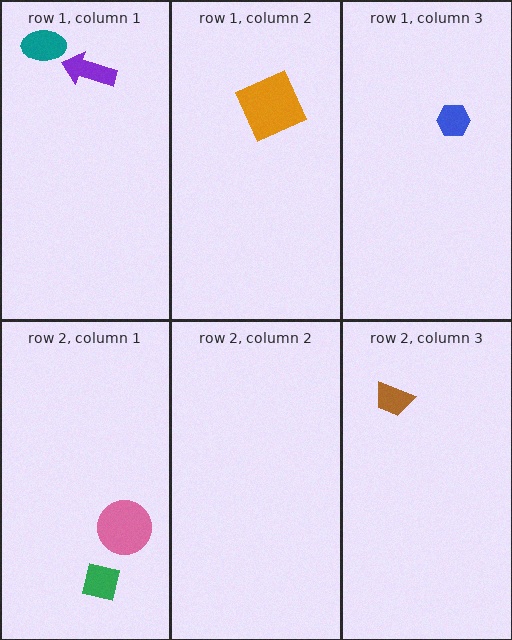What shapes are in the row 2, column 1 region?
The green square, the pink circle.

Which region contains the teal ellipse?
The row 1, column 1 region.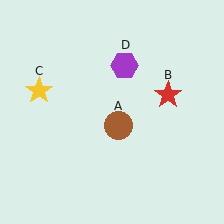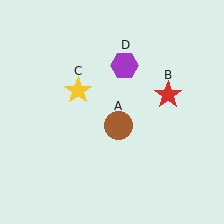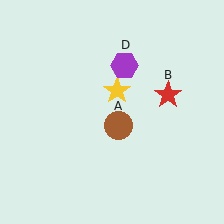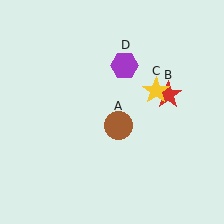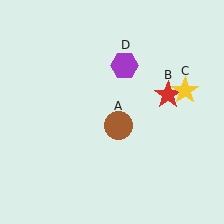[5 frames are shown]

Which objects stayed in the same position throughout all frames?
Brown circle (object A) and red star (object B) and purple hexagon (object D) remained stationary.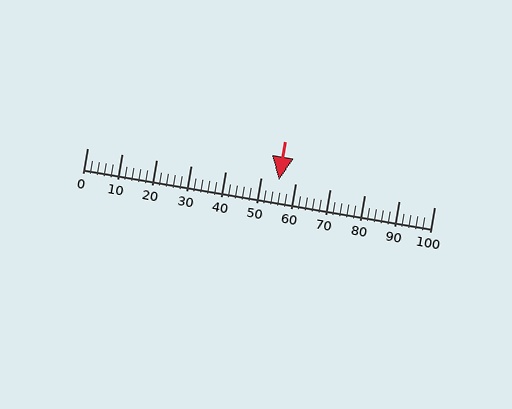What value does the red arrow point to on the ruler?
The red arrow points to approximately 55.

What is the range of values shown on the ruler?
The ruler shows values from 0 to 100.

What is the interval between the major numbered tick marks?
The major tick marks are spaced 10 units apart.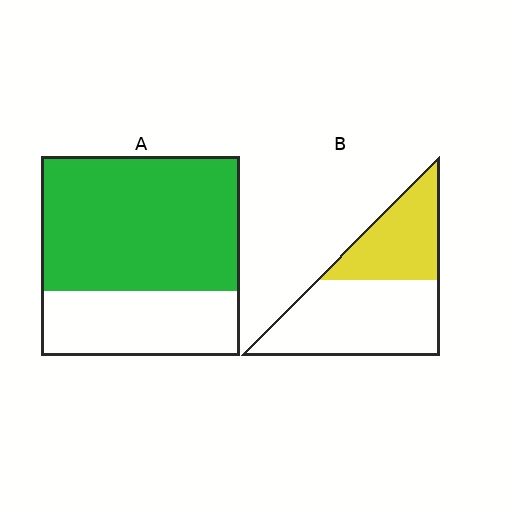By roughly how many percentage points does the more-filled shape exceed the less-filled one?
By roughly 30 percentage points (A over B).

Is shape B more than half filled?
No.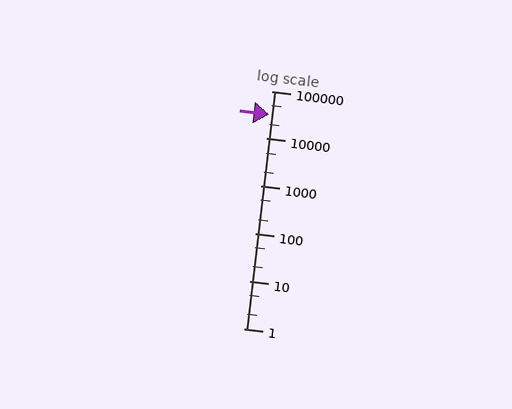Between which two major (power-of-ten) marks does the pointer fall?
The pointer is between 10000 and 100000.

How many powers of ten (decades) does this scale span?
The scale spans 5 decades, from 1 to 100000.